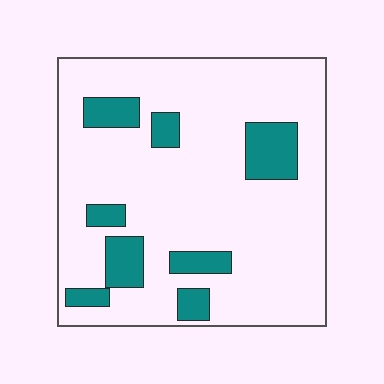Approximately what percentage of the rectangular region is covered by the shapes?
Approximately 15%.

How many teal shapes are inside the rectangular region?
8.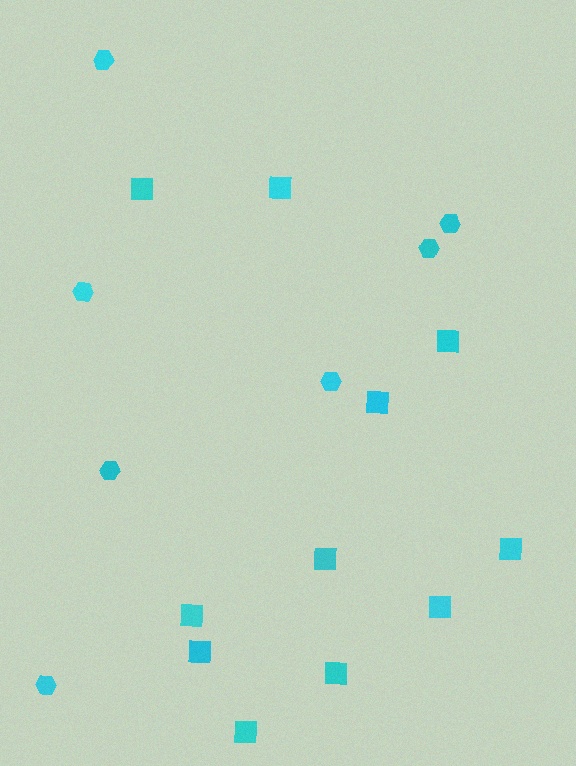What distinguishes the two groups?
There are 2 groups: one group of hexagons (7) and one group of squares (11).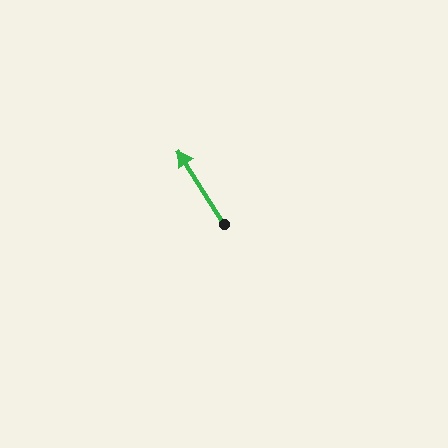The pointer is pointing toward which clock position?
Roughly 11 o'clock.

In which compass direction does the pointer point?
Northwest.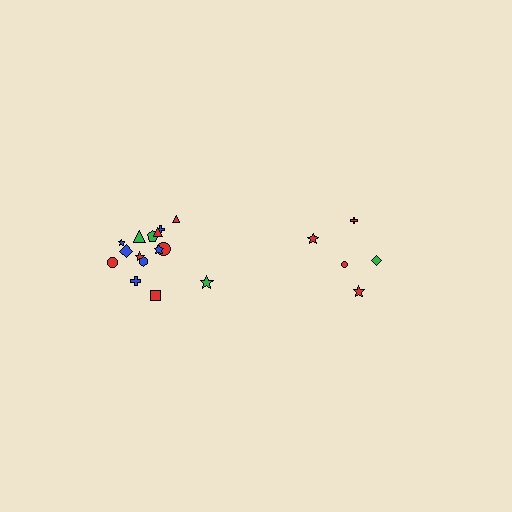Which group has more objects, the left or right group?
The left group.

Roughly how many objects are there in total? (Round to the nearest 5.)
Roughly 20 objects in total.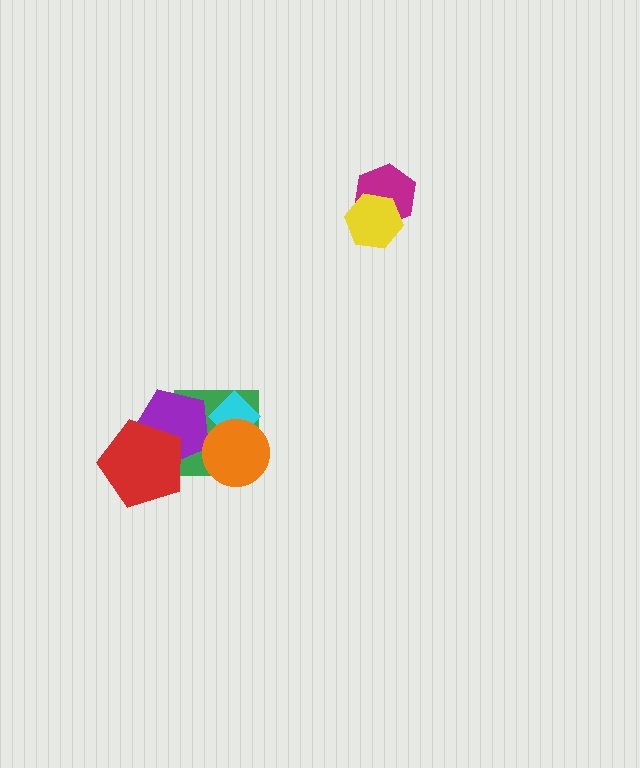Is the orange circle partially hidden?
No, no other shape covers it.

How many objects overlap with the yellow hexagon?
1 object overlaps with the yellow hexagon.